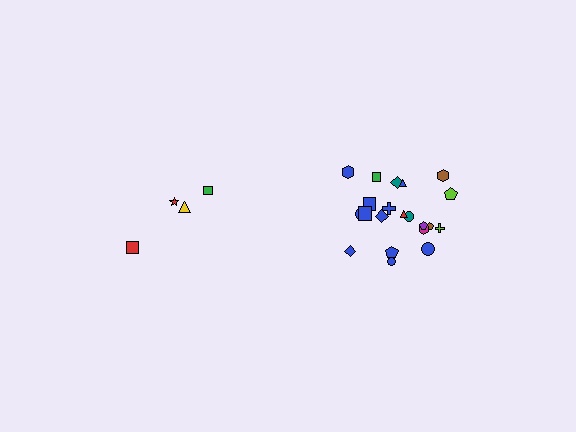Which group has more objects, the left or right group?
The right group.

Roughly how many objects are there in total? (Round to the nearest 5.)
Roughly 25 objects in total.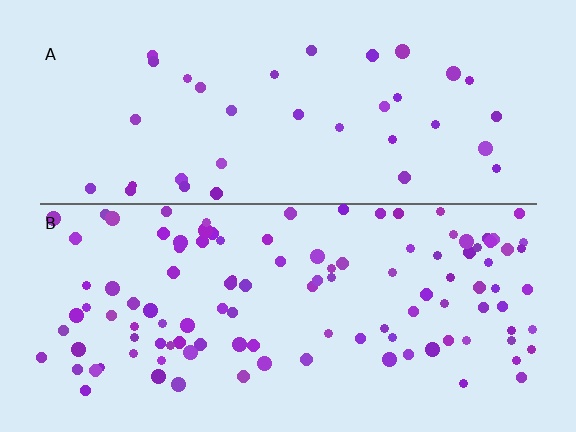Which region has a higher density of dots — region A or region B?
B (the bottom).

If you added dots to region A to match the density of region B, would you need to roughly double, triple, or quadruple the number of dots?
Approximately triple.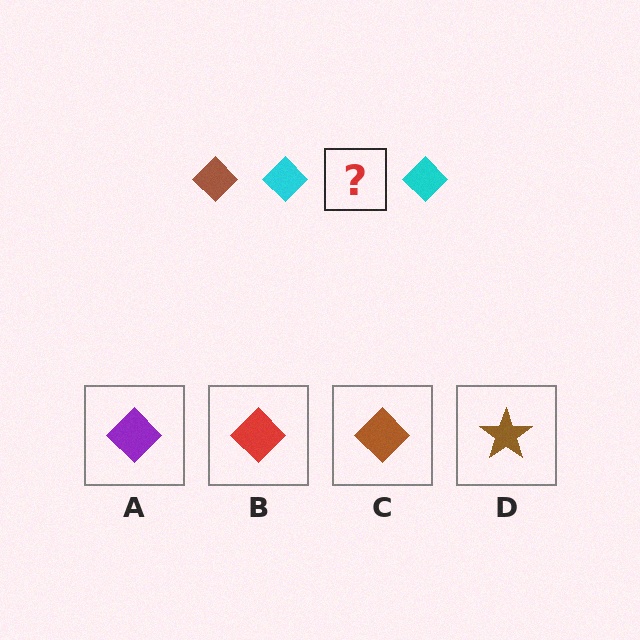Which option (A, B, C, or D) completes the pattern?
C.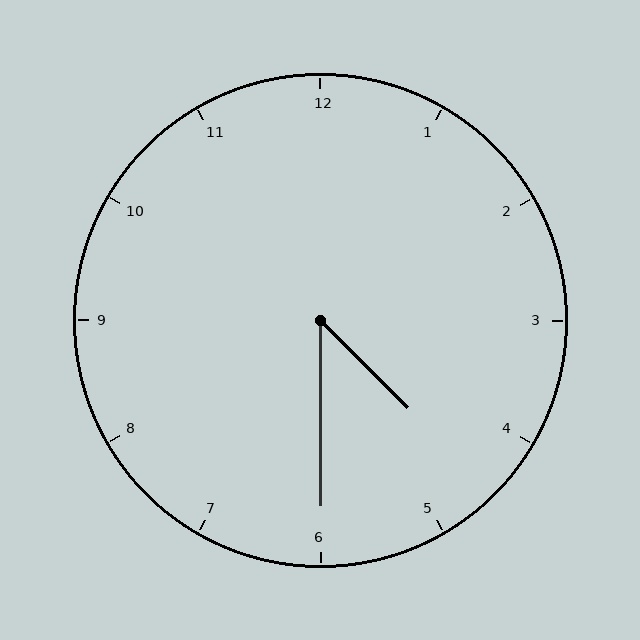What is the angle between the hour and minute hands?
Approximately 45 degrees.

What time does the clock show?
4:30.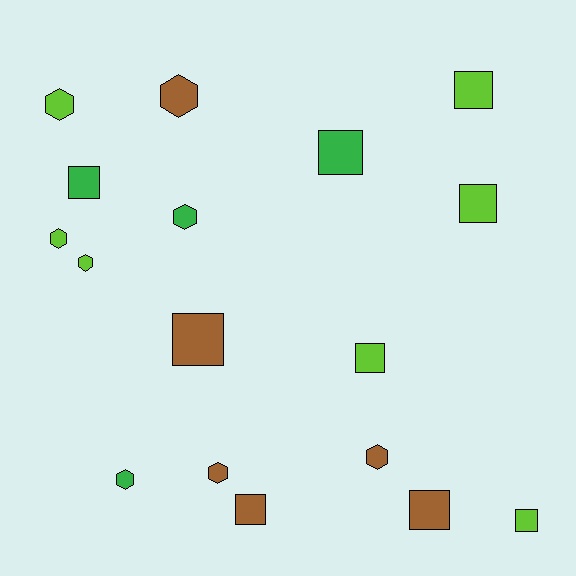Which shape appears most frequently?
Square, with 9 objects.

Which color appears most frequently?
Lime, with 7 objects.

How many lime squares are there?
There are 4 lime squares.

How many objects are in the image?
There are 17 objects.